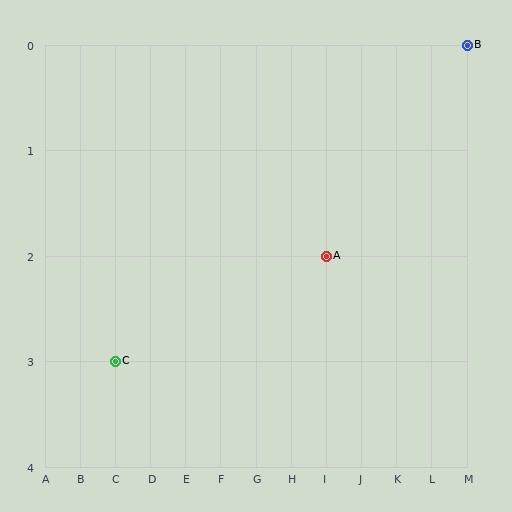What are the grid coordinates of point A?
Point A is at grid coordinates (I, 2).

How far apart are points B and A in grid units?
Points B and A are 4 columns and 2 rows apart (about 4.5 grid units diagonally).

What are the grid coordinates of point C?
Point C is at grid coordinates (C, 3).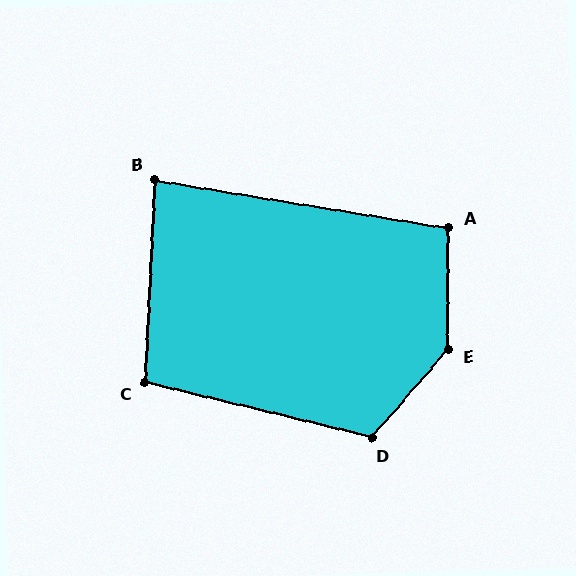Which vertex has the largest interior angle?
E, at approximately 139 degrees.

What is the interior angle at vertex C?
Approximately 101 degrees (obtuse).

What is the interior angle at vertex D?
Approximately 117 degrees (obtuse).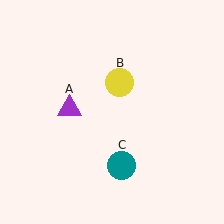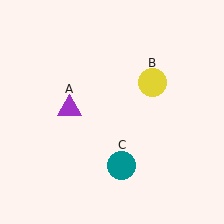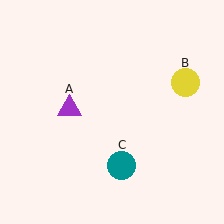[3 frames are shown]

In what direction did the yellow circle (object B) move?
The yellow circle (object B) moved right.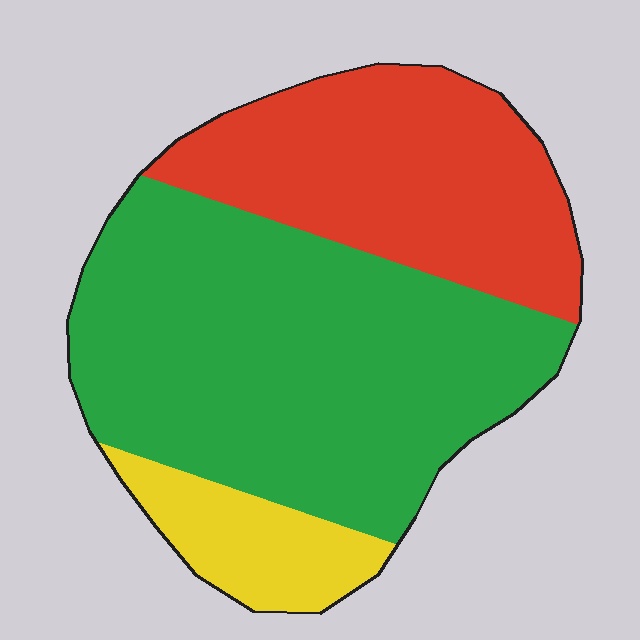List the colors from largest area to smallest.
From largest to smallest: green, red, yellow.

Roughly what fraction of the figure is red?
Red takes up about one third (1/3) of the figure.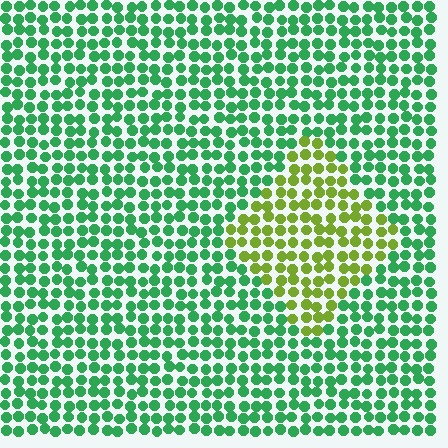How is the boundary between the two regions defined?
The boundary is defined purely by a slight shift in hue (about 55 degrees). Spacing, size, and orientation are identical on both sides.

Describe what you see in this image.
The image is filled with small green elements in a uniform arrangement. A diamond-shaped region is visible where the elements are tinted to a slightly different hue, forming a subtle color boundary.